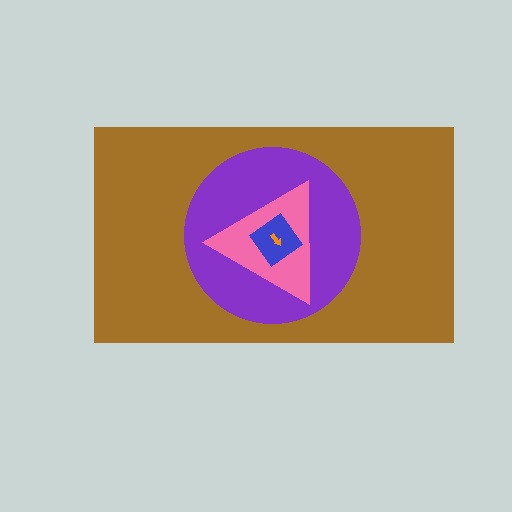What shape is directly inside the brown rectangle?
The purple circle.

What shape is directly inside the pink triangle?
The blue diamond.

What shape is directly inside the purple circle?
The pink triangle.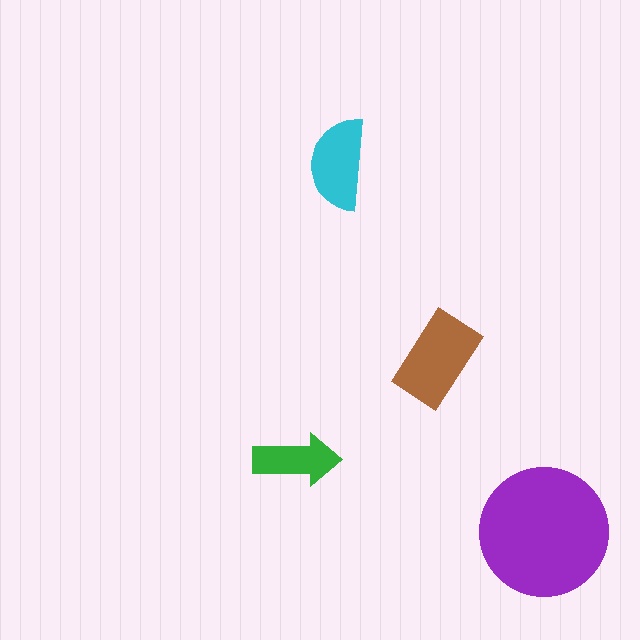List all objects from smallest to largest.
The green arrow, the cyan semicircle, the brown rectangle, the purple circle.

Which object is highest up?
The cyan semicircle is topmost.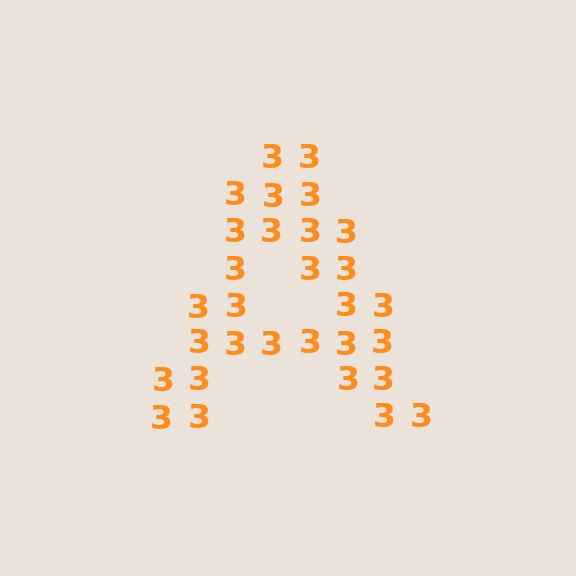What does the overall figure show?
The overall figure shows the letter A.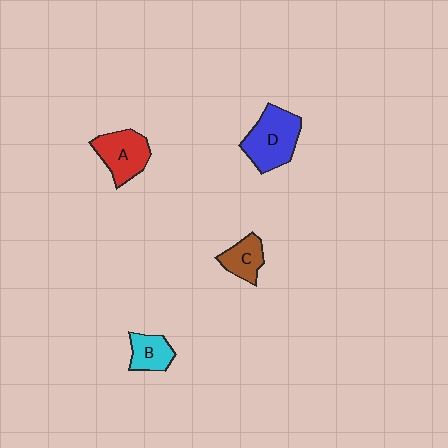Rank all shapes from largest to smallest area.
From largest to smallest: D (blue), A (red), C (brown), B (cyan).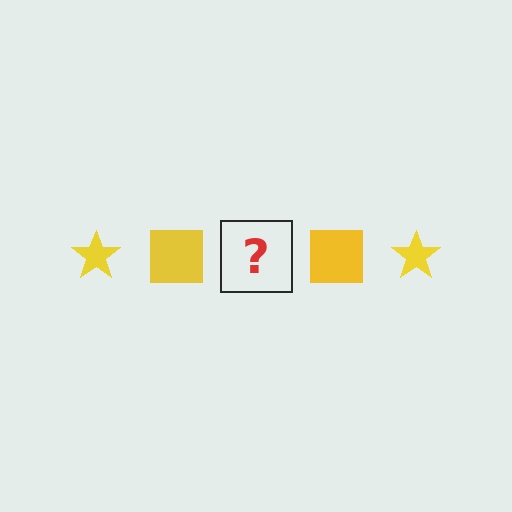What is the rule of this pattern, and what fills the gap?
The rule is that the pattern cycles through star, square shapes in yellow. The gap should be filled with a yellow star.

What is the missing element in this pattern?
The missing element is a yellow star.